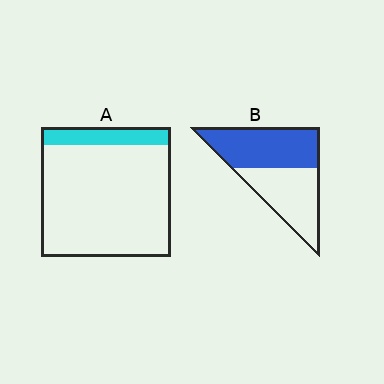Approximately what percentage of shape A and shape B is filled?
A is approximately 15% and B is approximately 55%.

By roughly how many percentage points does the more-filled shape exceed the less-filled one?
By roughly 40 percentage points (B over A).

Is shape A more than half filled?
No.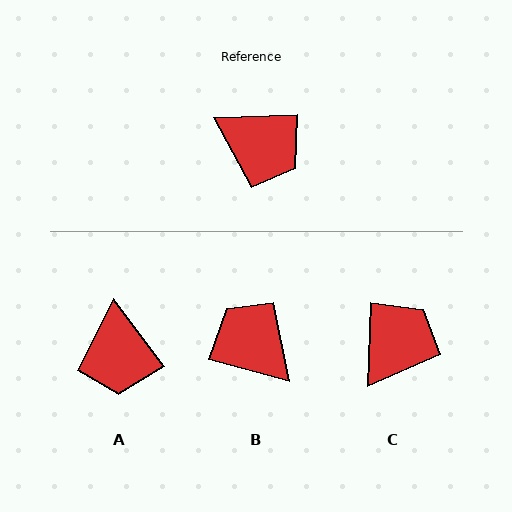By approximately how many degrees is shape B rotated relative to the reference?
Approximately 163 degrees counter-clockwise.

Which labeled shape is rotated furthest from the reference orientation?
B, about 163 degrees away.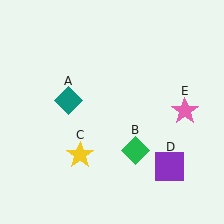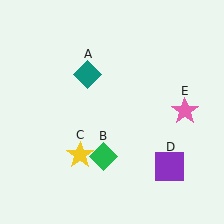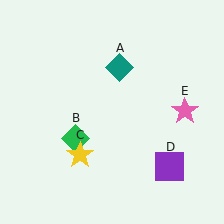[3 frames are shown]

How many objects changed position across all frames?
2 objects changed position: teal diamond (object A), green diamond (object B).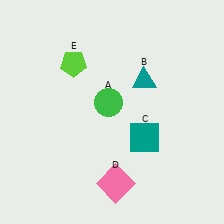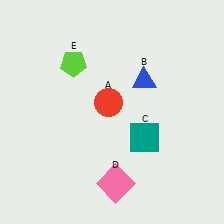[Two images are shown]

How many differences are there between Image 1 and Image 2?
There are 2 differences between the two images.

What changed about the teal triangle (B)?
In Image 1, B is teal. In Image 2, it changed to blue.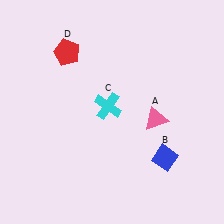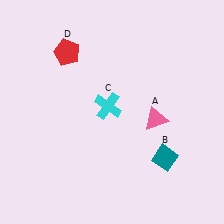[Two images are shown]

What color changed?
The diamond (B) changed from blue in Image 1 to teal in Image 2.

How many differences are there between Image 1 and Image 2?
There is 1 difference between the two images.